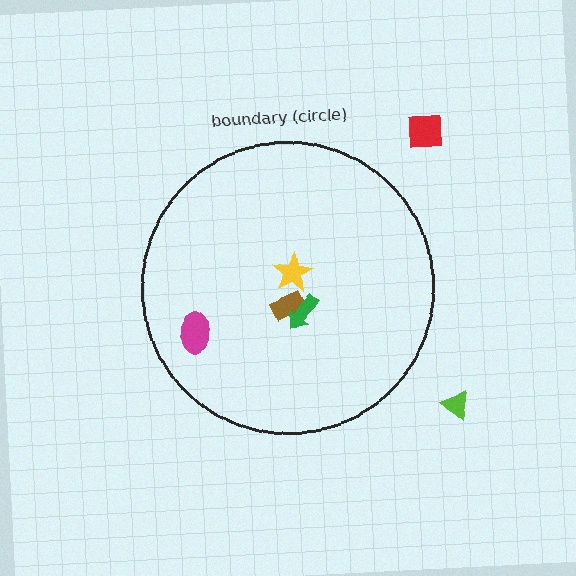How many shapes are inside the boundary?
4 inside, 2 outside.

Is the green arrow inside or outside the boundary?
Inside.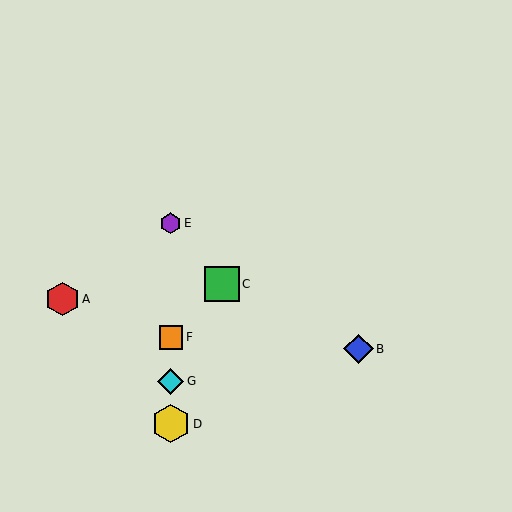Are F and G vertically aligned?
Yes, both are at x≈171.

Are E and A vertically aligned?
No, E is at x≈171 and A is at x≈62.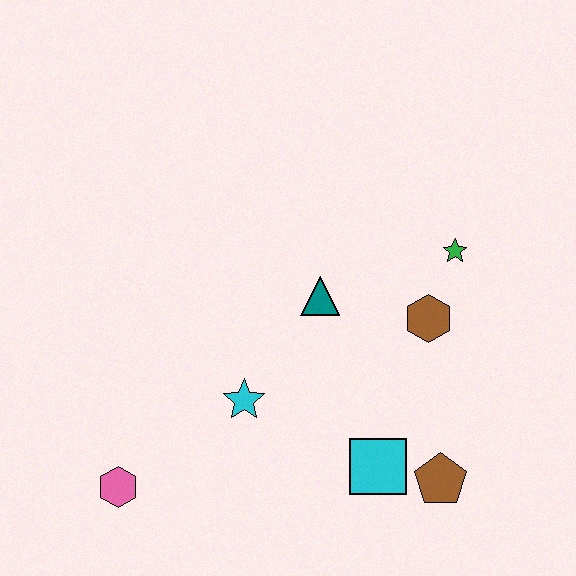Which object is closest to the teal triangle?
The brown hexagon is closest to the teal triangle.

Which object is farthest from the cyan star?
The green star is farthest from the cyan star.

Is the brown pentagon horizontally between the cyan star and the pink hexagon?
No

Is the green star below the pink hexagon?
No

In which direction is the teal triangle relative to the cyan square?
The teal triangle is above the cyan square.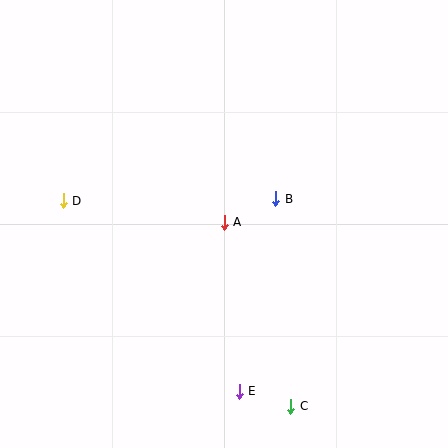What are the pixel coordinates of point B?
Point B is at (276, 199).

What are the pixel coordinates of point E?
Point E is at (239, 391).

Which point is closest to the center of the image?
Point A at (224, 222) is closest to the center.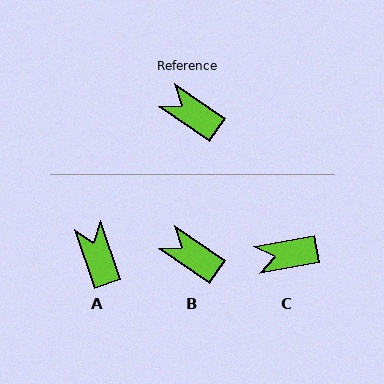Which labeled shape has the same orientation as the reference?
B.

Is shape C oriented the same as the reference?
No, it is off by about 45 degrees.